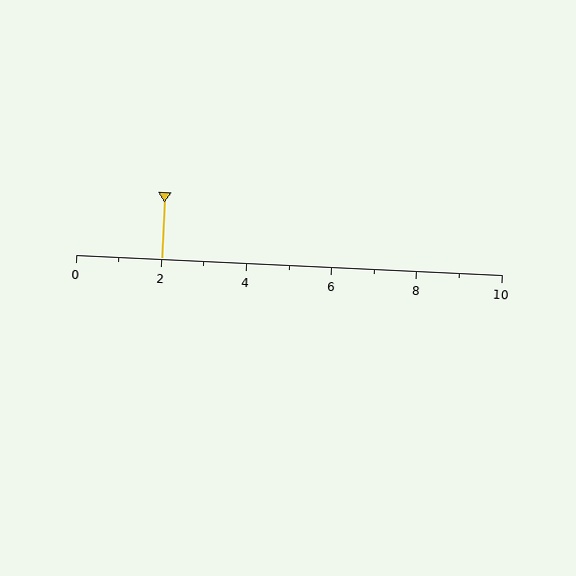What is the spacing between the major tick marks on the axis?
The major ticks are spaced 2 apart.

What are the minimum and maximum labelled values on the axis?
The axis runs from 0 to 10.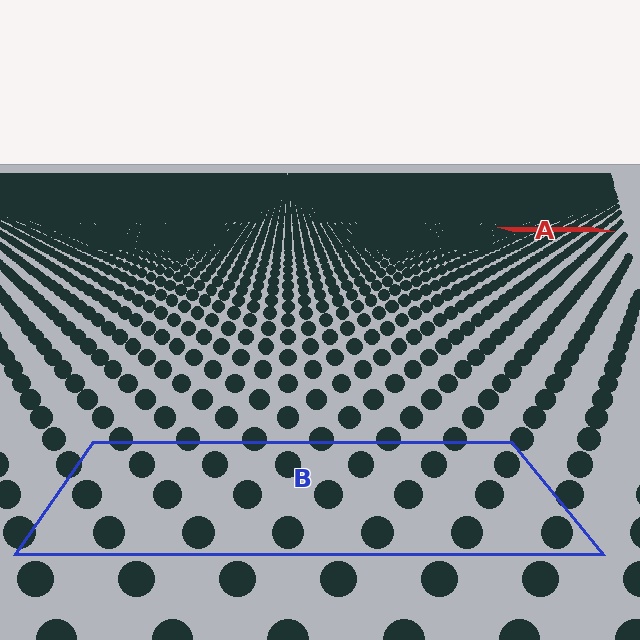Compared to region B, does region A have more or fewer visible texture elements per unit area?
Region A has more texture elements per unit area — they are packed more densely because it is farther away.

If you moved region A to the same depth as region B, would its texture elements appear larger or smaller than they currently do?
They would appear larger. At a closer depth, the same texture elements are projected at a bigger on-screen size.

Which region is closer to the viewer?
Region B is closer. The texture elements there are larger and more spread out.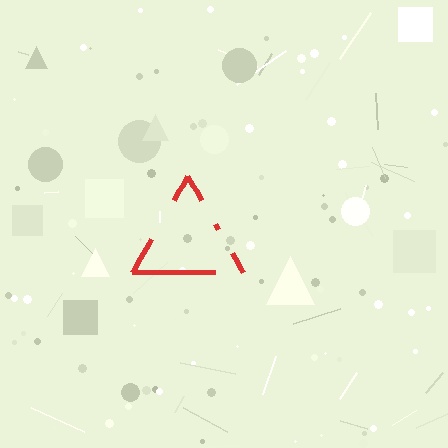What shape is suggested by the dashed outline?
The dashed outline suggests a triangle.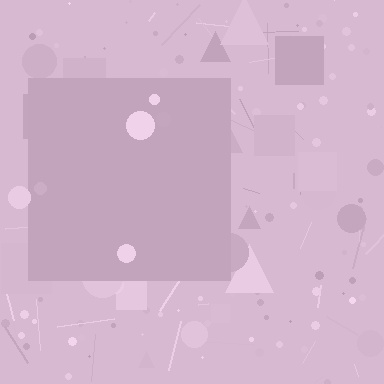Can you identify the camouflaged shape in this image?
The camouflaged shape is a square.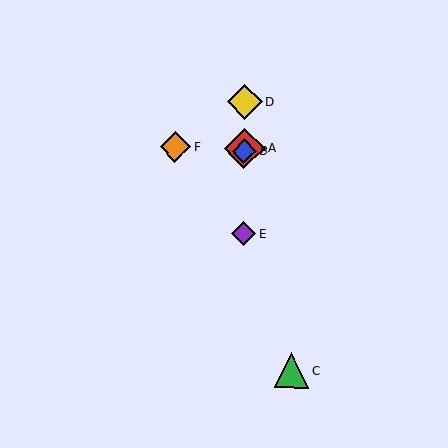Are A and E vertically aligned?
Yes, both are at x≈244.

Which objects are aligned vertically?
Objects A, B, D, E are aligned vertically.